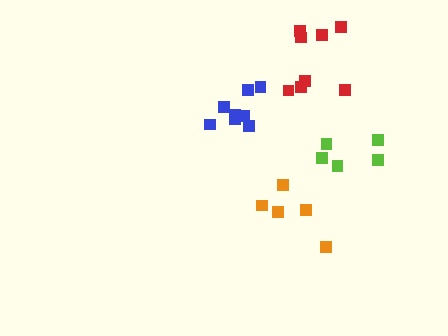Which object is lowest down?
The orange cluster is bottommost.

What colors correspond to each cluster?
The clusters are colored: red, orange, lime, blue.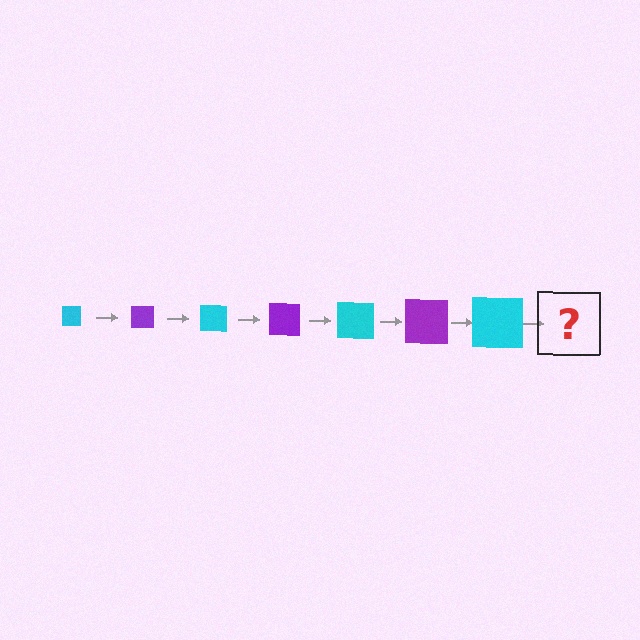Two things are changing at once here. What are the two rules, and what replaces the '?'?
The two rules are that the square grows larger each step and the color cycles through cyan and purple. The '?' should be a purple square, larger than the previous one.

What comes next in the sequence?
The next element should be a purple square, larger than the previous one.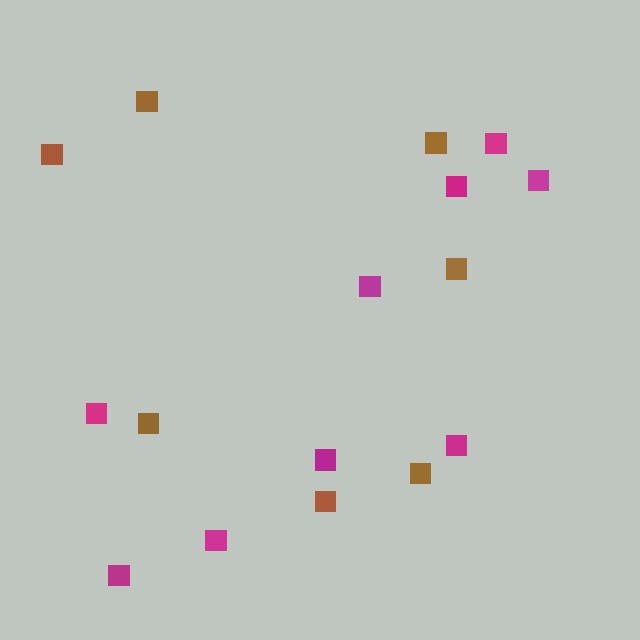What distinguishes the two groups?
There are 2 groups: one group of brown squares (7) and one group of magenta squares (9).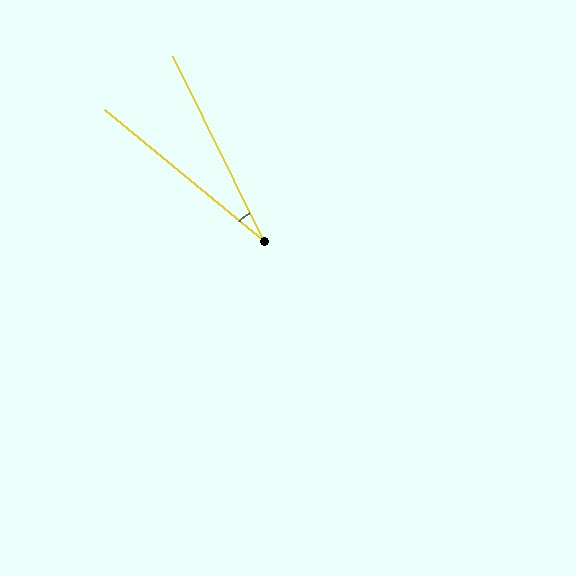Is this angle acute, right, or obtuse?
It is acute.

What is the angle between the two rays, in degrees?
Approximately 24 degrees.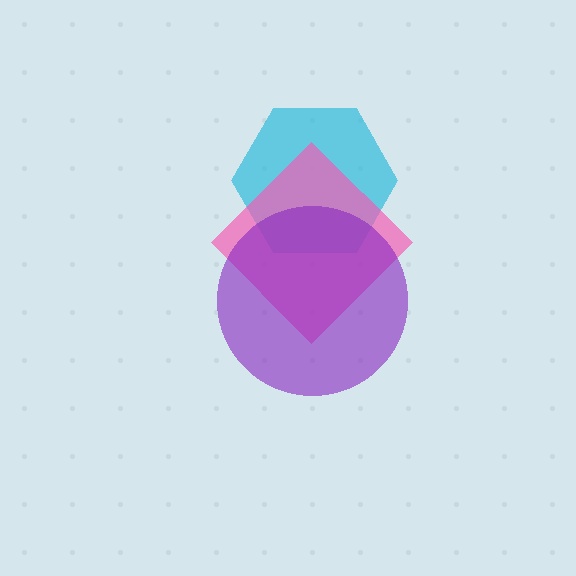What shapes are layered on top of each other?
The layered shapes are: a cyan hexagon, a pink diamond, a purple circle.